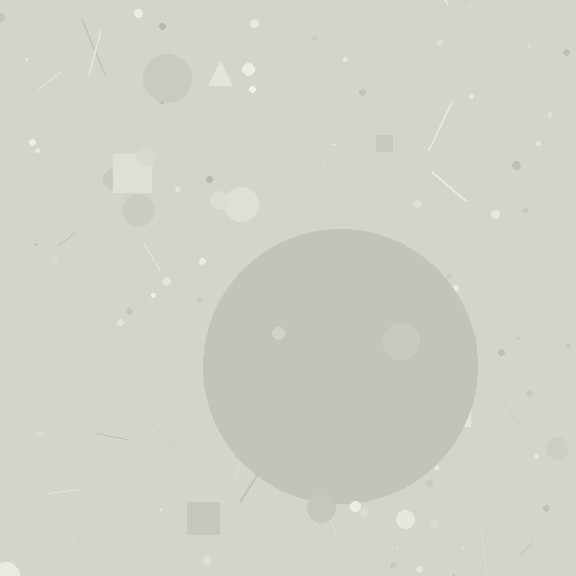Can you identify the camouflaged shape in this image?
The camouflaged shape is a circle.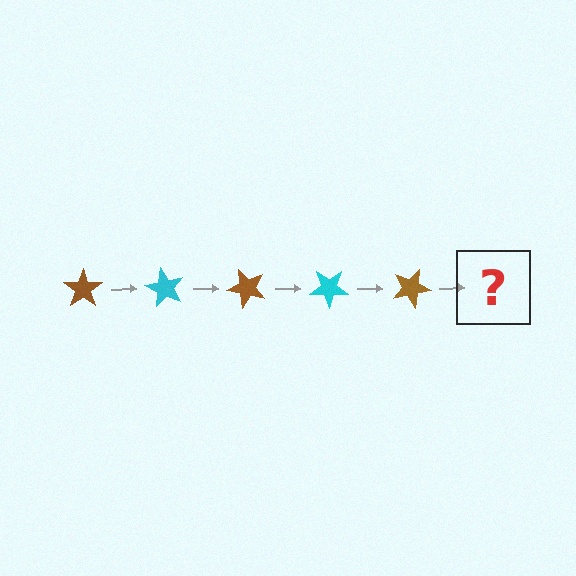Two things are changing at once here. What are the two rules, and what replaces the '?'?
The two rules are that it rotates 60 degrees each step and the color cycles through brown and cyan. The '?' should be a cyan star, rotated 300 degrees from the start.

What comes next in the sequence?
The next element should be a cyan star, rotated 300 degrees from the start.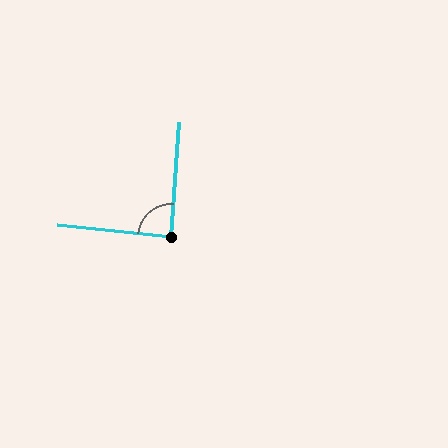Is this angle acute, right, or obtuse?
It is approximately a right angle.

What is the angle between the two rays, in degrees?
Approximately 88 degrees.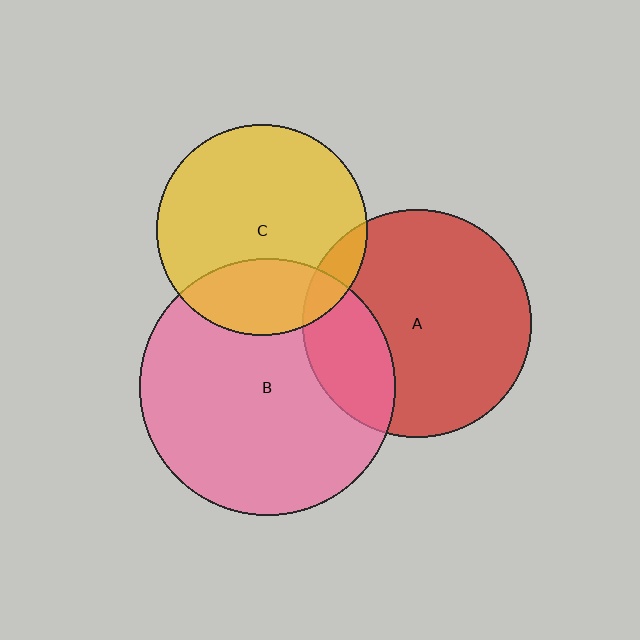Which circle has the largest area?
Circle B (pink).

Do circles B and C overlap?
Yes.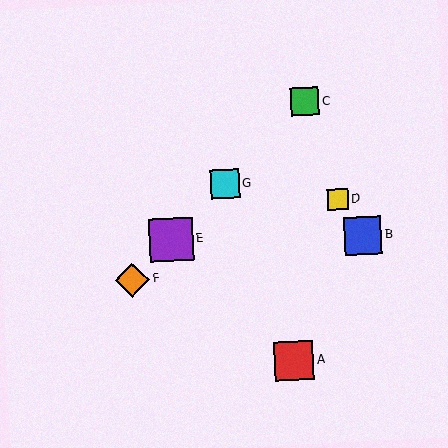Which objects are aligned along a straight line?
Objects C, E, F, G are aligned along a straight line.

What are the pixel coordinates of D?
Object D is at (338, 199).